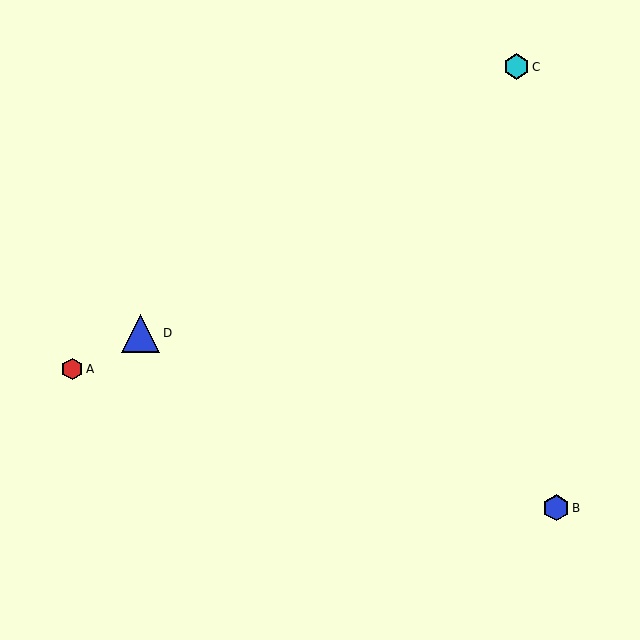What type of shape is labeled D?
Shape D is a blue triangle.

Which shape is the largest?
The blue triangle (labeled D) is the largest.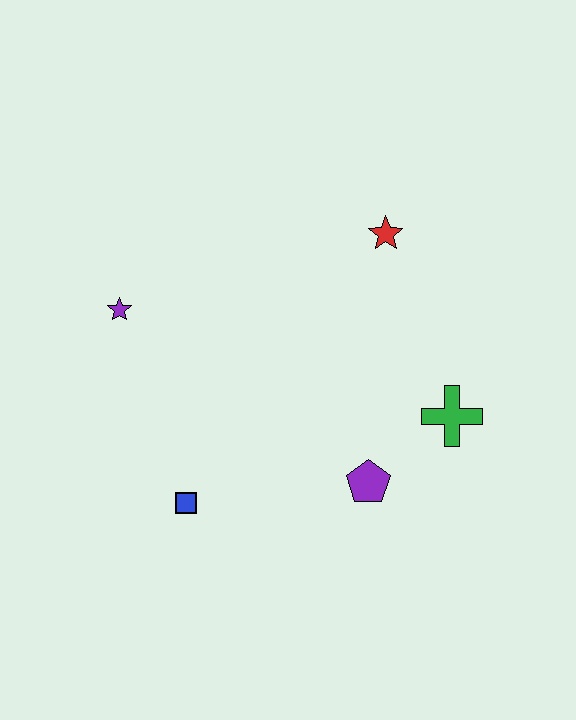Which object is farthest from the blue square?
The red star is farthest from the blue square.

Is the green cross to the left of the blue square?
No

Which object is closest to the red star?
The green cross is closest to the red star.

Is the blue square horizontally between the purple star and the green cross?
Yes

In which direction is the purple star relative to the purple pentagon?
The purple star is to the left of the purple pentagon.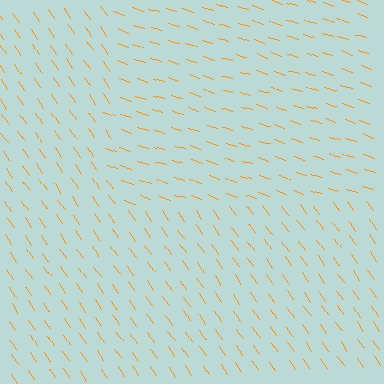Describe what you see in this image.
The image is filled with small orange line segments. A rectangle region in the image has lines oriented differently from the surrounding lines, creating a visible texture boundary.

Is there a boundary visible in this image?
Yes, there is a texture boundary formed by a change in line orientation.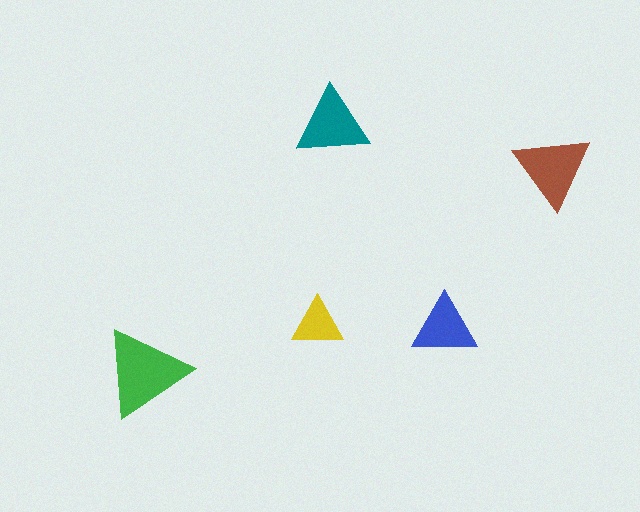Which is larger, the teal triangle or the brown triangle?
The brown one.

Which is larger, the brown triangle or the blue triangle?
The brown one.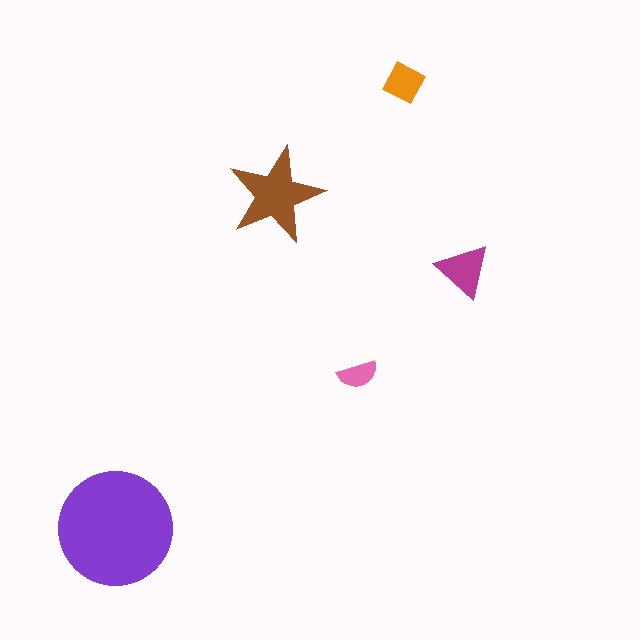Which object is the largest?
The purple circle.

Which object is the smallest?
The pink semicircle.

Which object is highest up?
The orange square is topmost.